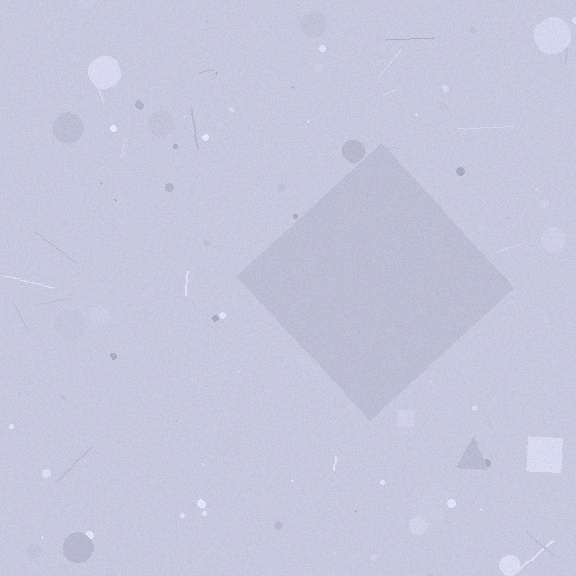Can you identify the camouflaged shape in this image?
The camouflaged shape is a diamond.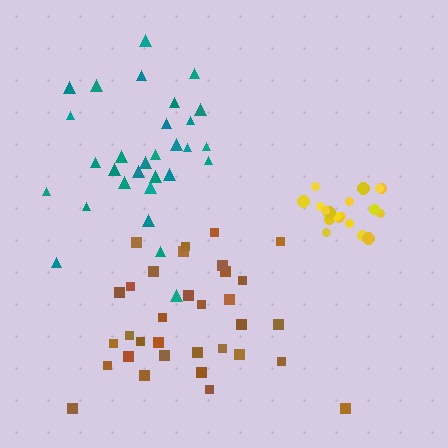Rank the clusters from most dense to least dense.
yellow, teal, brown.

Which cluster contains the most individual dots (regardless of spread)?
Brown (33).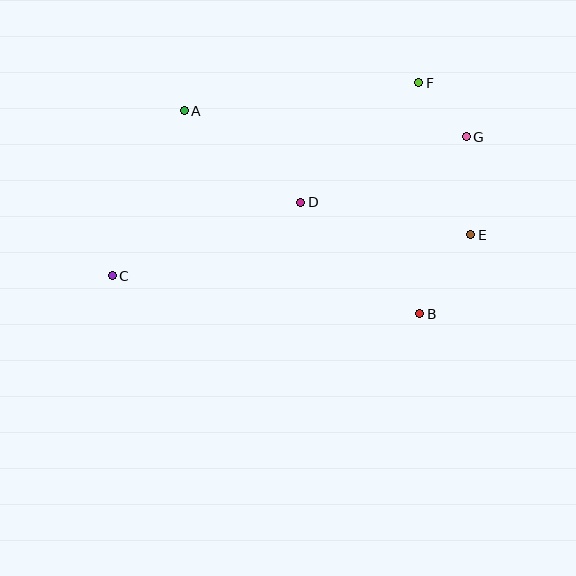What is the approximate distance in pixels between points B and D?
The distance between B and D is approximately 163 pixels.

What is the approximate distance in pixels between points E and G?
The distance between E and G is approximately 98 pixels.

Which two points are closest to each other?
Points F and G are closest to each other.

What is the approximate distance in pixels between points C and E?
The distance between C and E is approximately 360 pixels.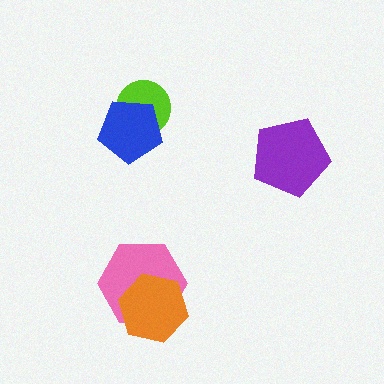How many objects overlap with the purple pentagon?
0 objects overlap with the purple pentagon.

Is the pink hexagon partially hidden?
Yes, it is partially covered by another shape.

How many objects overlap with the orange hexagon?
1 object overlaps with the orange hexagon.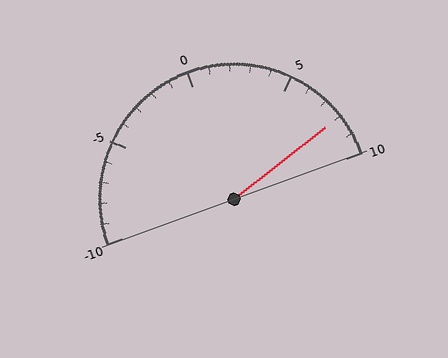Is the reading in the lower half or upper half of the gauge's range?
The reading is in the upper half of the range (-10 to 10).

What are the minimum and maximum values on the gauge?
The gauge ranges from -10 to 10.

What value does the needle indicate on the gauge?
The needle indicates approximately 8.